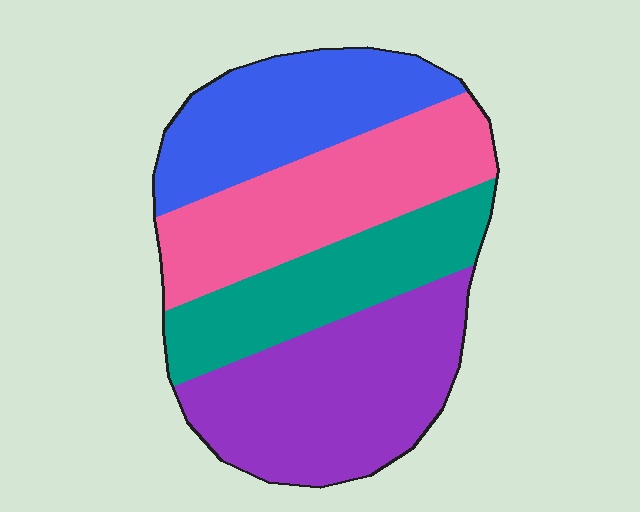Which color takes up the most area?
Purple, at roughly 30%.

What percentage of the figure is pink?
Pink takes up between a sixth and a third of the figure.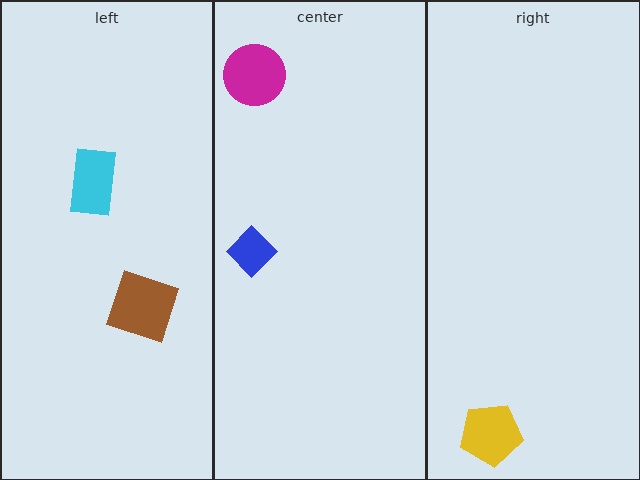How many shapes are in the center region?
2.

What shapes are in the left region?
The brown square, the cyan rectangle.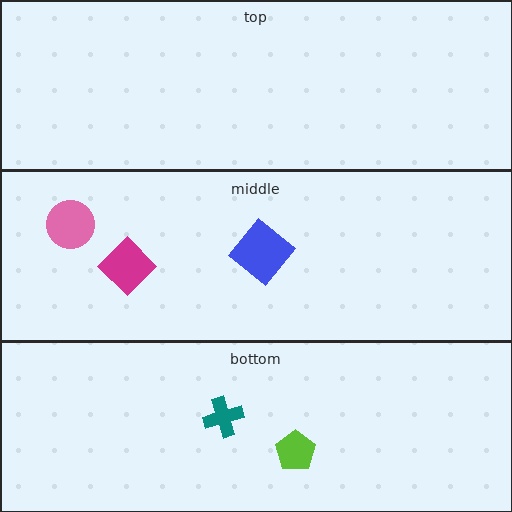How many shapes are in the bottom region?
2.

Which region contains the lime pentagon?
The bottom region.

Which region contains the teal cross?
The bottom region.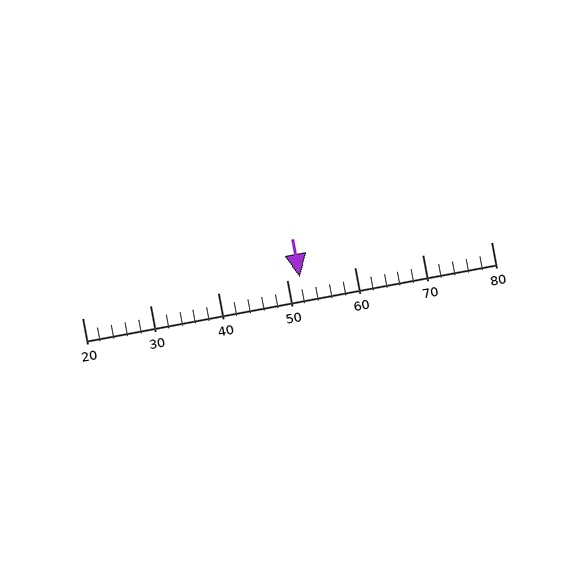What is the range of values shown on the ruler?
The ruler shows values from 20 to 80.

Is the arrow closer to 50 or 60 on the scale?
The arrow is closer to 50.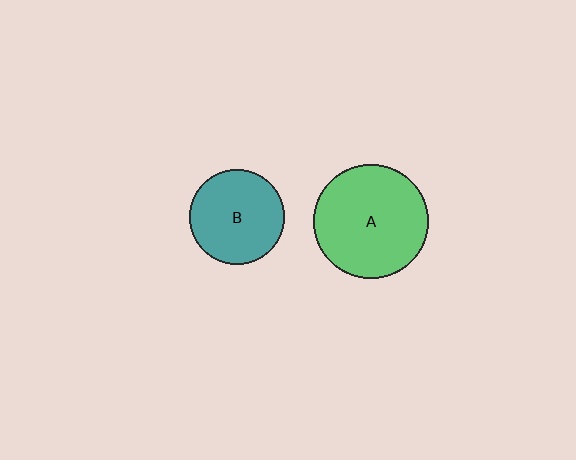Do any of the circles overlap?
No, none of the circles overlap.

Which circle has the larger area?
Circle A (green).